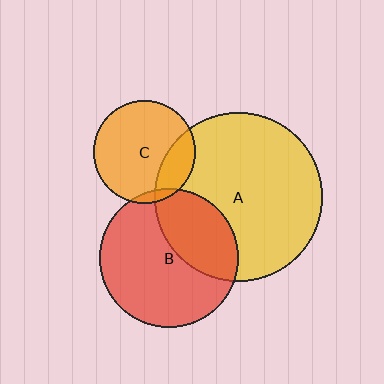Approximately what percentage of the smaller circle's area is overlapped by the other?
Approximately 20%.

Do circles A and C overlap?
Yes.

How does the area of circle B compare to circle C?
Approximately 1.8 times.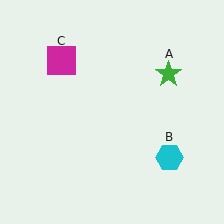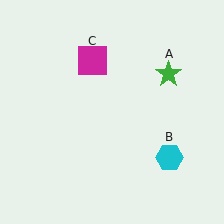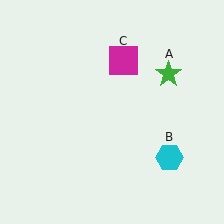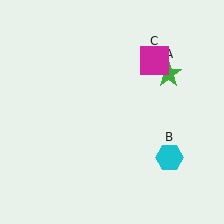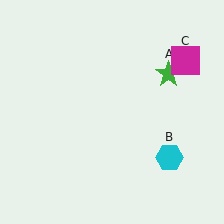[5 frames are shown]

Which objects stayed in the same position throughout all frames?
Green star (object A) and cyan hexagon (object B) remained stationary.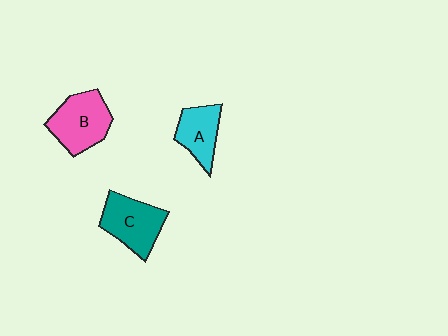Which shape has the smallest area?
Shape A (cyan).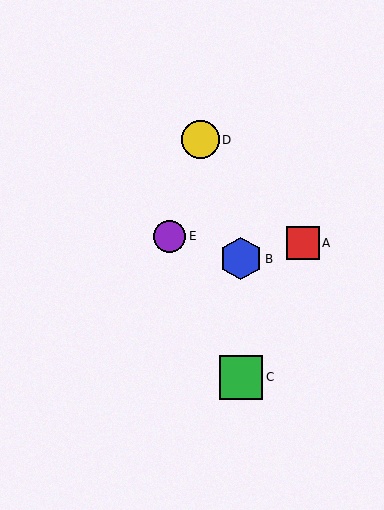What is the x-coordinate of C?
Object C is at x≈241.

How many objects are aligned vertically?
2 objects (B, C) are aligned vertically.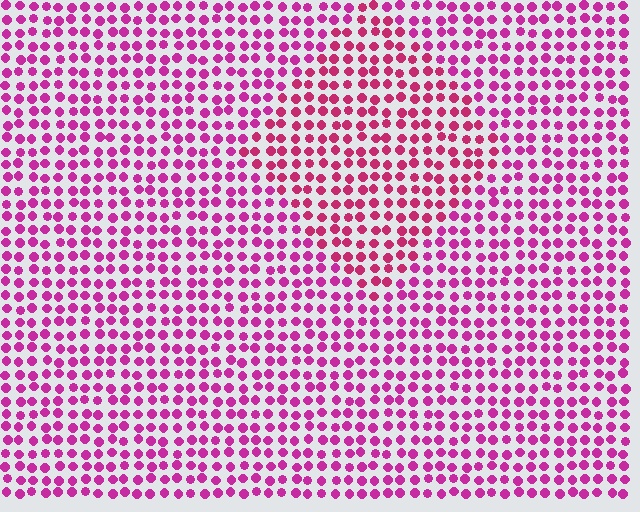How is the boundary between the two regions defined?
The boundary is defined purely by a slight shift in hue (about 19 degrees). Spacing, size, and orientation are identical on both sides.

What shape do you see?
I see a diamond.